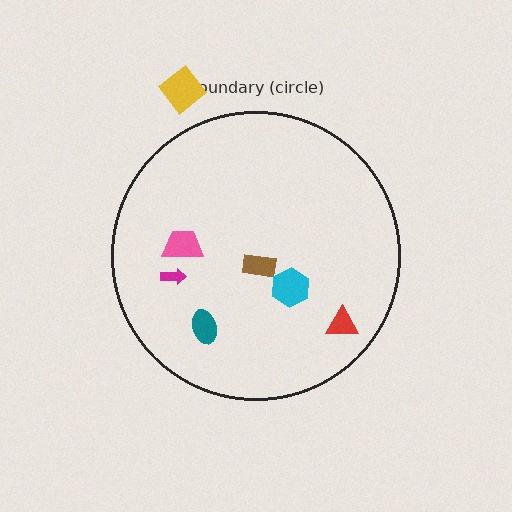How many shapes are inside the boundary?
6 inside, 1 outside.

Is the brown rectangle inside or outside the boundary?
Inside.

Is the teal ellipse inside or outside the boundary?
Inside.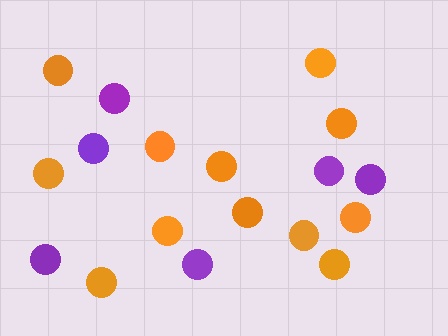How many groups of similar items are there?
There are 2 groups: one group of purple circles (6) and one group of orange circles (12).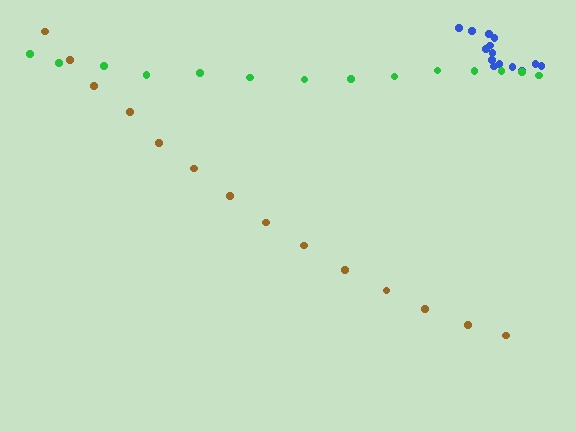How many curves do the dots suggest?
There are 3 distinct paths.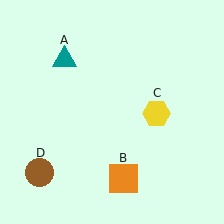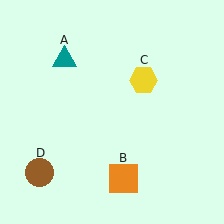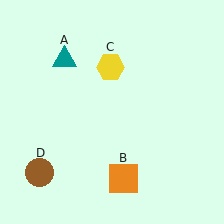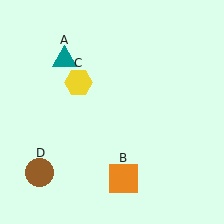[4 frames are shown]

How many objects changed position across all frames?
1 object changed position: yellow hexagon (object C).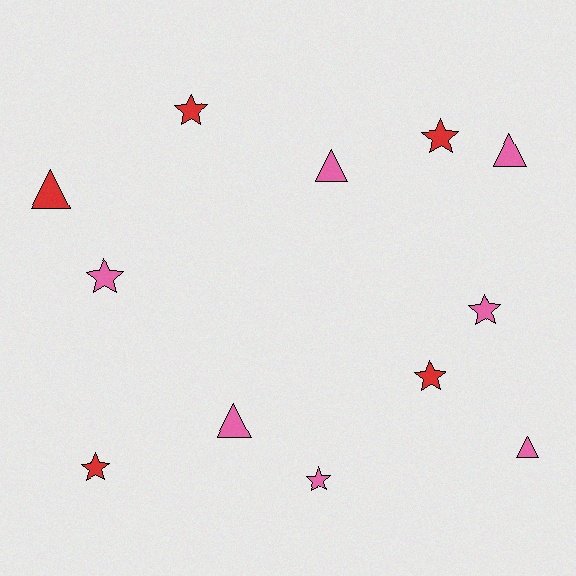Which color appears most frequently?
Pink, with 7 objects.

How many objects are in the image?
There are 12 objects.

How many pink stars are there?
There are 3 pink stars.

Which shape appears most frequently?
Star, with 7 objects.